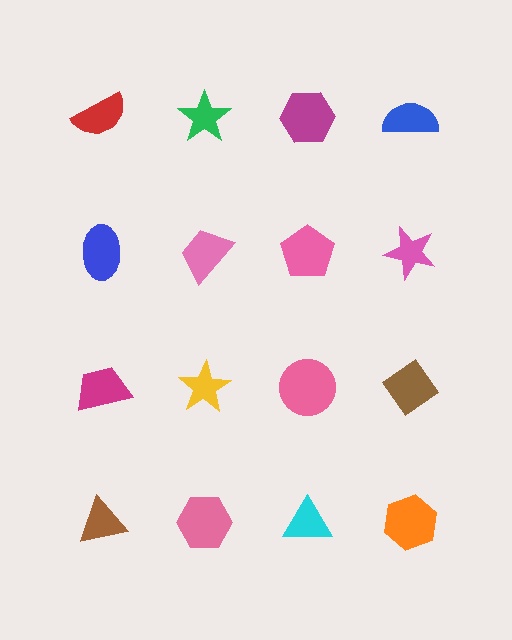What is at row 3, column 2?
A yellow star.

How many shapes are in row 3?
4 shapes.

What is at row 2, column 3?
A pink pentagon.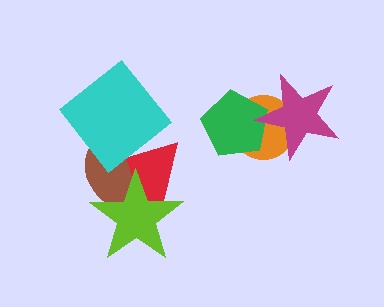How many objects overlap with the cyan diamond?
2 objects overlap with the cyan diamond.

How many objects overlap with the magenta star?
2 objects overlap with the magenta star.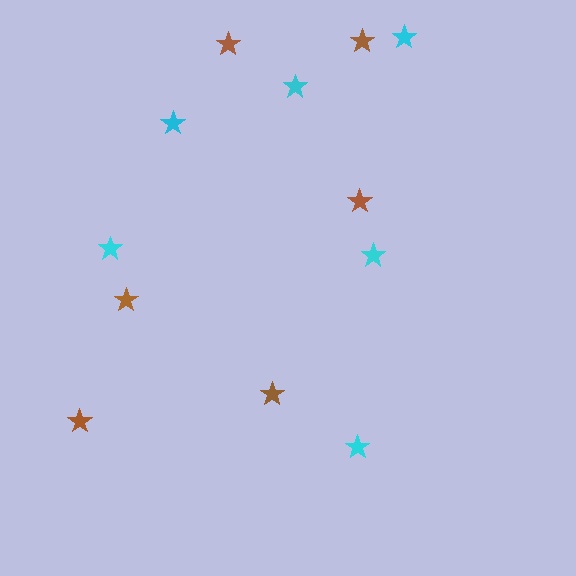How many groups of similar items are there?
There are 2 groups: one group of brown stars (6) and one group of cyan stars (6).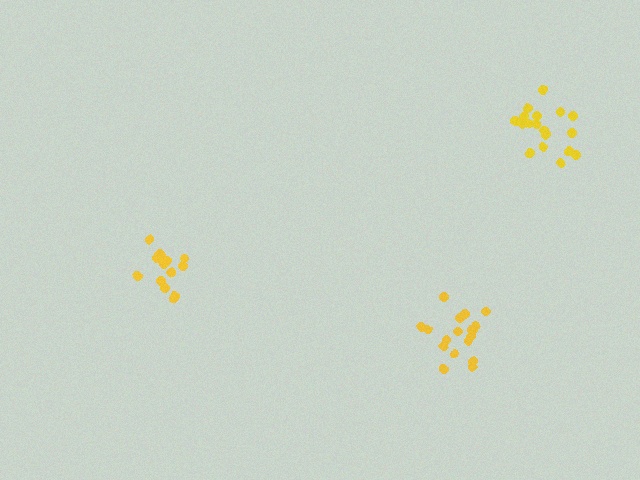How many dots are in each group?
Group 1: 14 dots, Group 2: 18 dots, Group 3: 19 dots (51 total).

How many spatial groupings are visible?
There are 3 spatial groupings.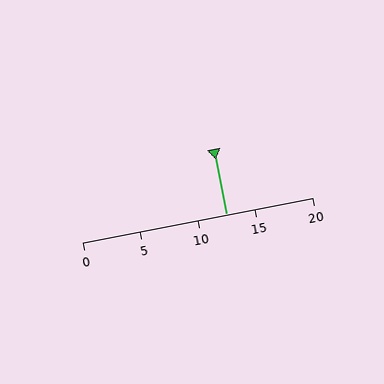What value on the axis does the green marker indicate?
The marker indicates approximately 12.5.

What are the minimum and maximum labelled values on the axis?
The axis runs from 0 to 20.